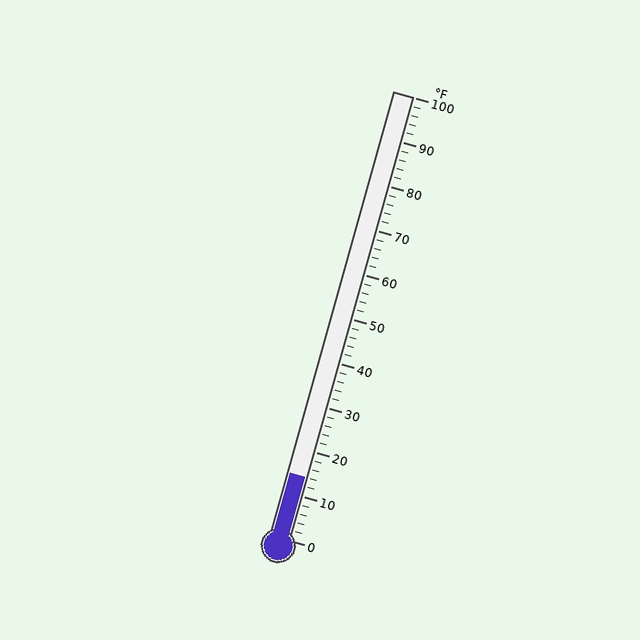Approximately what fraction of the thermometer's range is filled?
The thermometer is filled to approximately 15% of its range.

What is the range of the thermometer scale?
The thermometer scale ranges from 0°F to 100°F.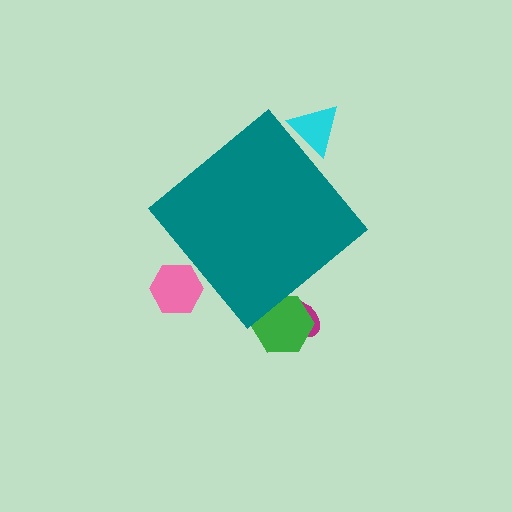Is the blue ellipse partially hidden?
Yes, the blue ellipse is partially hidden behind the teal diamond.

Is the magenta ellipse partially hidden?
Yes, the magenta ellipse is partially hidden behind the teal diamond.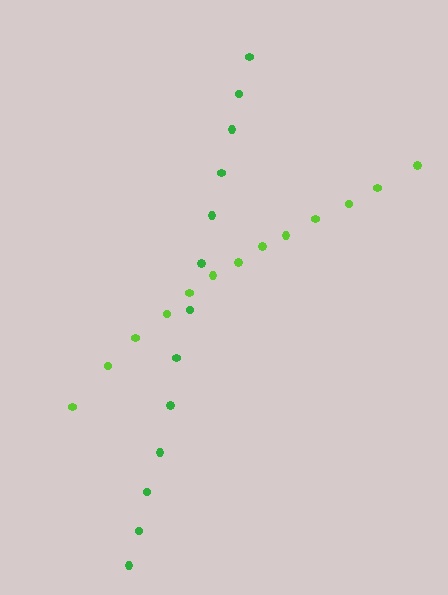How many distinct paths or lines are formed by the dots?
There are 2 distinct paths.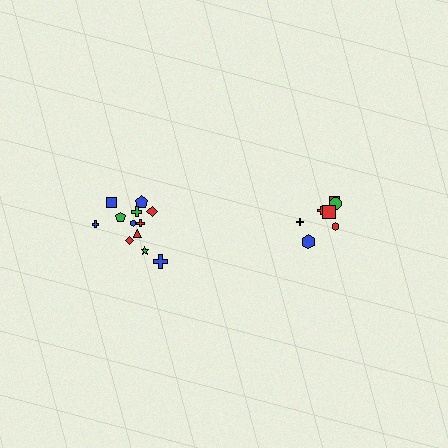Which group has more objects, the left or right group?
The left group.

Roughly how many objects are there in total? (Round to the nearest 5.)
Roughly 20 objects in total.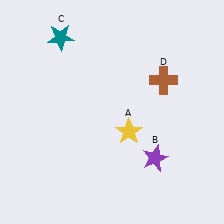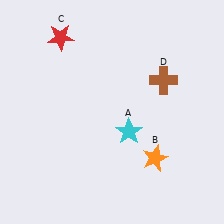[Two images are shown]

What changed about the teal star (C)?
In Image 1, C is teal. In Image 2, it changed to red.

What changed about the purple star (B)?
In Image 1, B is purple. In Image 2, it changed to orange.